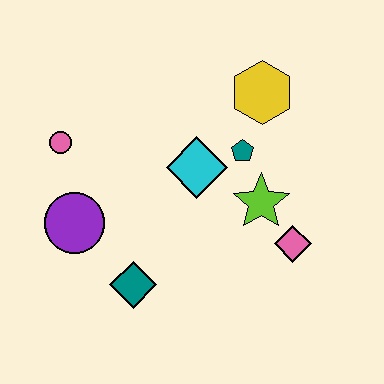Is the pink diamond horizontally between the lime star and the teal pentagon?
No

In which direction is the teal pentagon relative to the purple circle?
The teal pentagon is to the right of the purple circle.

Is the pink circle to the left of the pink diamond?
Yes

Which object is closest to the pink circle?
The purple circle is closest to the pink circle.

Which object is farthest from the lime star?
The pink circle is farthest from the lime star.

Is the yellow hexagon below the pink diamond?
No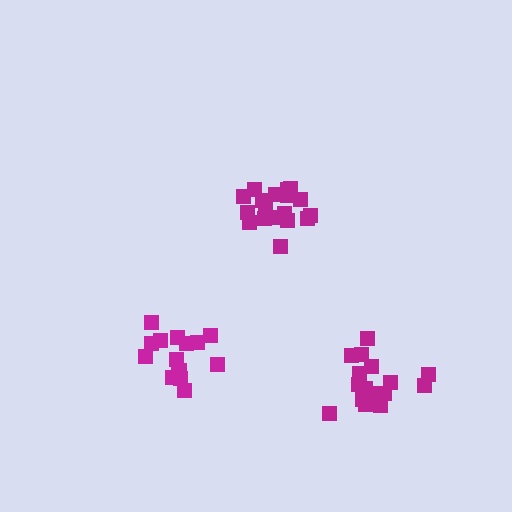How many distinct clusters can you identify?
There are 3 distinct clusters.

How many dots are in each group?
Group 1: 18 dots, Group 2: 17 dots, Group 3: 16 dots (51 total).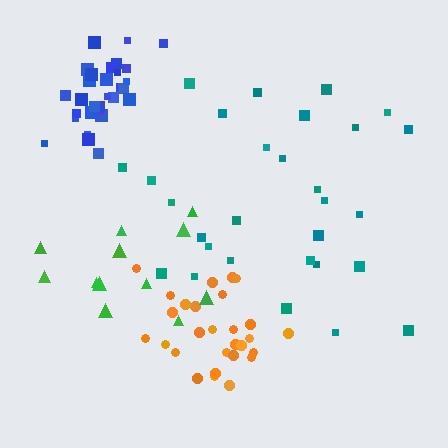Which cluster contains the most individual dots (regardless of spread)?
Blue (31).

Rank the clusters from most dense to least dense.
blue, orange, teal, green.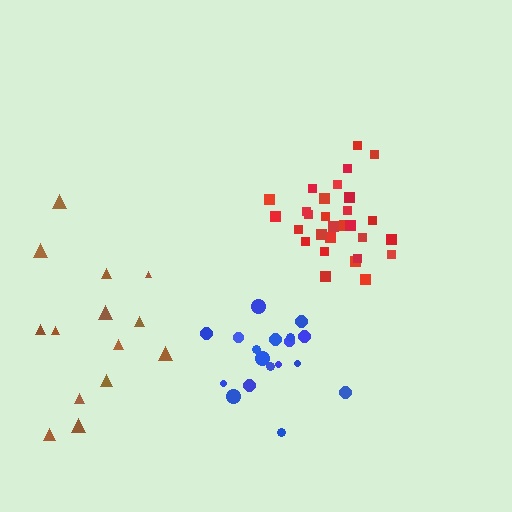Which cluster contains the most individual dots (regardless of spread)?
Red (29).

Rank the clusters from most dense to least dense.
red, blue, brown.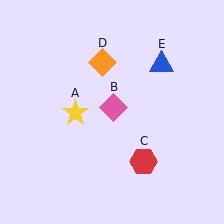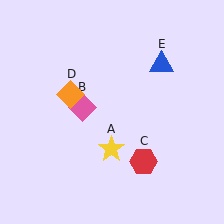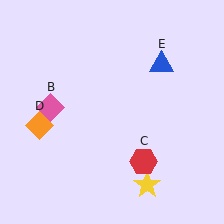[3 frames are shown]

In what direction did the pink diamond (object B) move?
The pink diamond (object B) moved left.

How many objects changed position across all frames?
3 objects changed position: yellow star (object A), pink diamond (object B), orange diamond (object D).